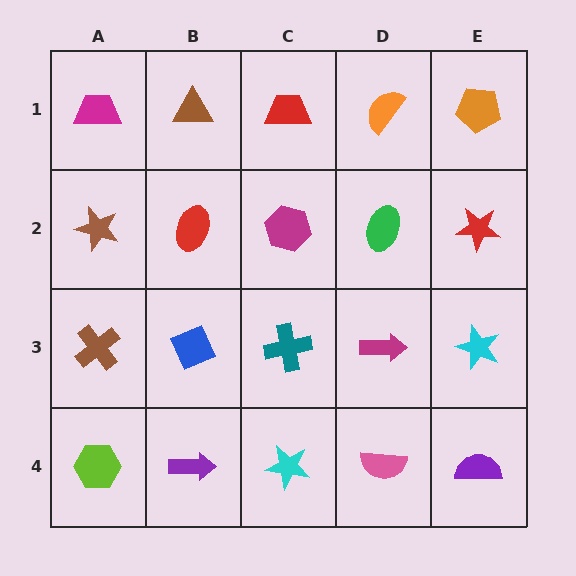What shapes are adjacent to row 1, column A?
A brown star (row 2, column A), a brown triangle (row 1, column B).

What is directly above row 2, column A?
A magenta trapezoid.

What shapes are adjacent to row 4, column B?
A blue diamond (row 3, column B), a lime hexagon (row 4, column A), a cyan star (row 4, column C).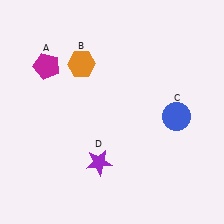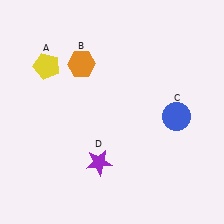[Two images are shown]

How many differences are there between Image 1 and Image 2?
There is 1 difference between the two images.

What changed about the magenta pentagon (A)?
In Image 1, A is magenta. In Image 2, it changed to yellow.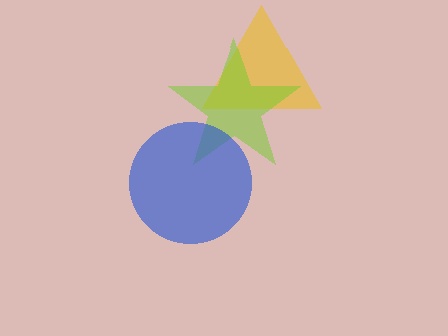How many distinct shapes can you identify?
There are 3 distinct shapes: a yellow triangle, a lime star, a blue circle.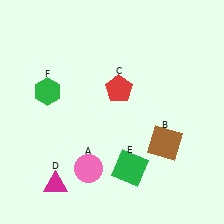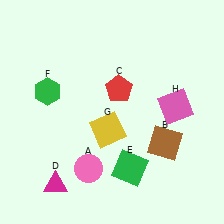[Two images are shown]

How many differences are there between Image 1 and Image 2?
There are 2 differences between the two images.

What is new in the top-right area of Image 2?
A pink square (H) was added in the top-right area of Image 2.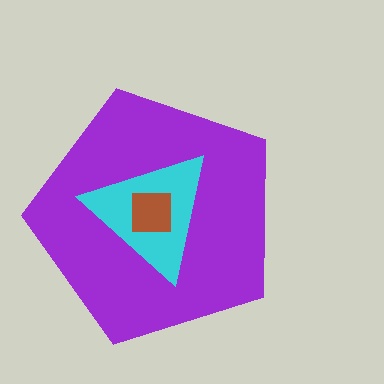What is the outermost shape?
The purple pentagon.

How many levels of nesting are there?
3.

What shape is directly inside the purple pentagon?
The cyan triangle.